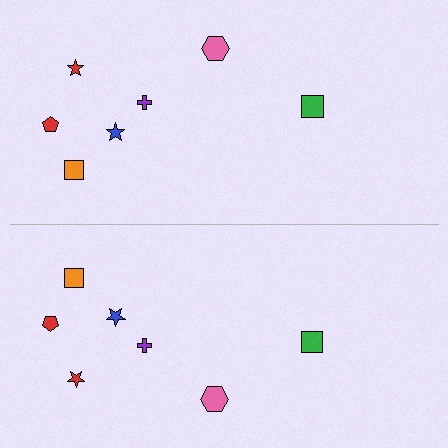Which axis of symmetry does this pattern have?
The pattern has a horizontal axis of symmetry running through the center of the image.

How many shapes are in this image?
There are 14 shapes in this image.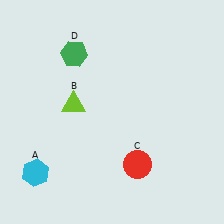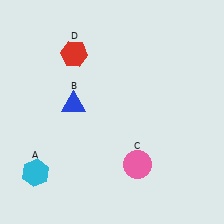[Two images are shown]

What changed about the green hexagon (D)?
In Image 1, D is green. In Image 2, it changed to red.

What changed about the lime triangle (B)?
In Image 1, B is lime. In Image 2, it changed to blue.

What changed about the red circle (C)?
In Image 1, C is red. In Image 2, it changed to pink.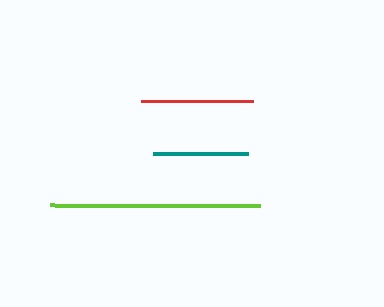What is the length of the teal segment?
The teal segment is approximately 96 pixels long.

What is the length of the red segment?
The red segment is approximately 112 pixels long.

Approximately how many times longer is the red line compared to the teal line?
The red line is approximately 1.2 times the length of the teal line.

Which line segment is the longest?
The lime line is the longest at approximately 210 pixels.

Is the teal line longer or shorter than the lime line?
The lime line is longer than the teal line.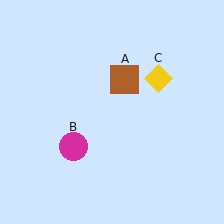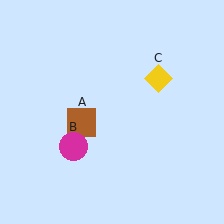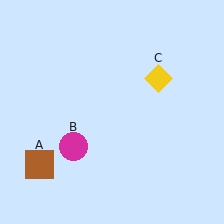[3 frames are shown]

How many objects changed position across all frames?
1 object changed position: brown square (object A).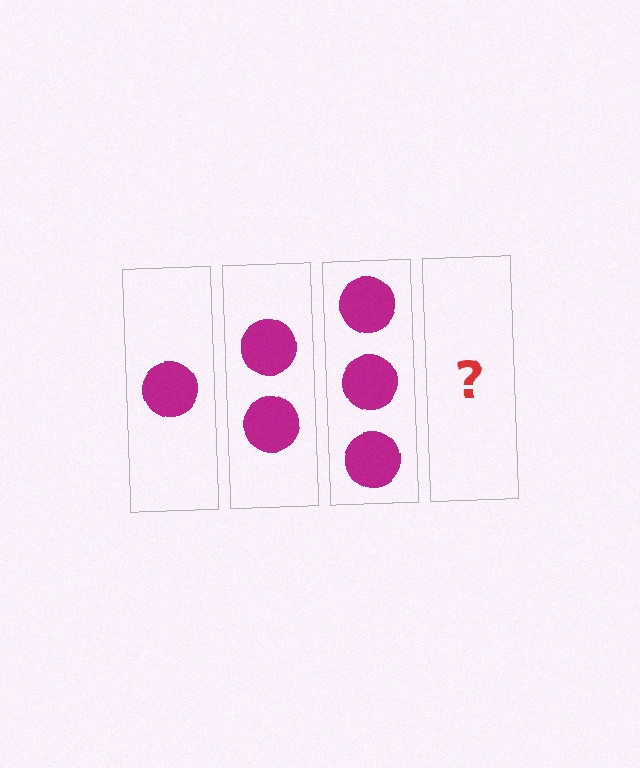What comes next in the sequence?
The next element should be 4 circles.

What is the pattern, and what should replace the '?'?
The pattern is that each step adds one more circle. The '?' should be 4 circles.